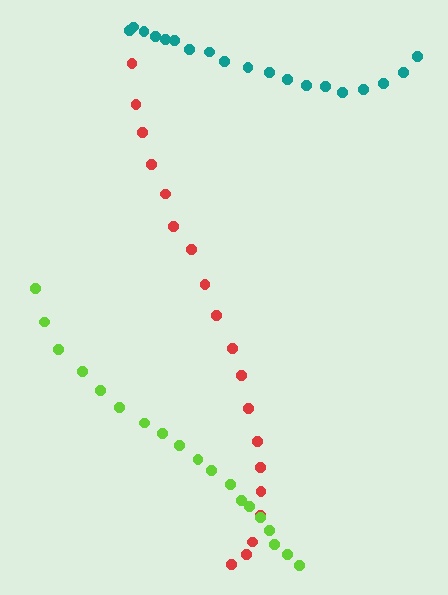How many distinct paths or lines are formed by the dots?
There are 3 distinct paths.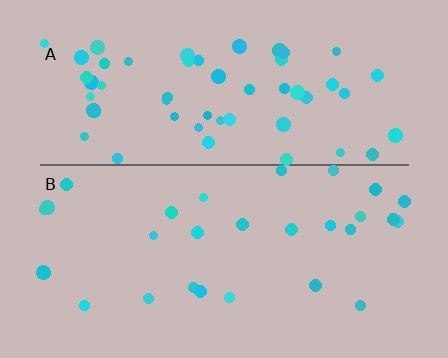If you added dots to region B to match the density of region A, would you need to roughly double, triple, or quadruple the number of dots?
Approximately double.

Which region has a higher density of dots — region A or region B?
A (the top).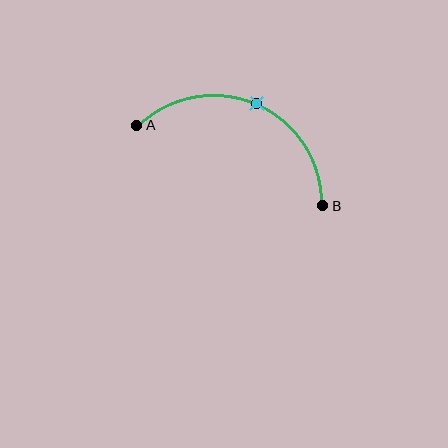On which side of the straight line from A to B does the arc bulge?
The arc bulges above the straight line connecting A and B.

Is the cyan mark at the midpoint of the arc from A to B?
Yes. The cyan mark lies on the arc at equal arc-length from both A and B — it is the arc midpoint.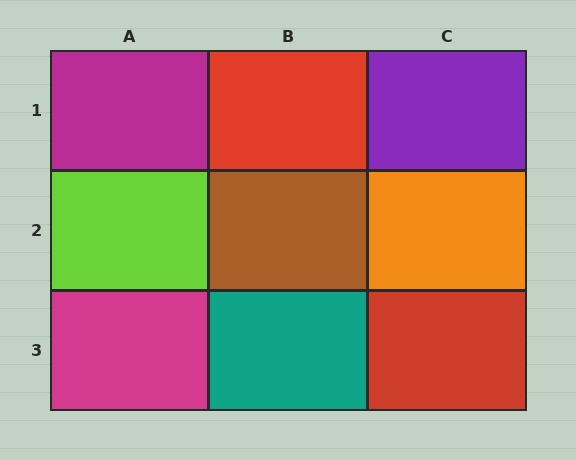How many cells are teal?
1 cell is teal.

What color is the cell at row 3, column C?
Red.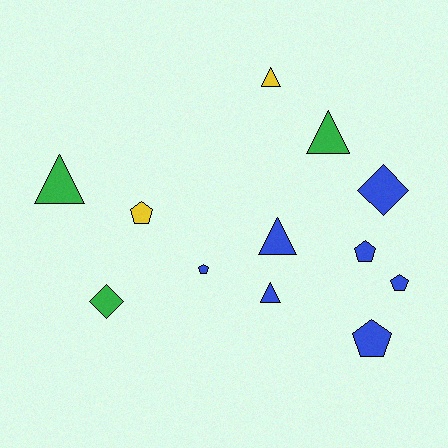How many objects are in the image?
There are 12 objects.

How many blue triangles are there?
There are 2 blue triangles.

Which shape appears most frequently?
Triangle, with 5 objects.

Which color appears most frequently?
Blue, with 7 objects.